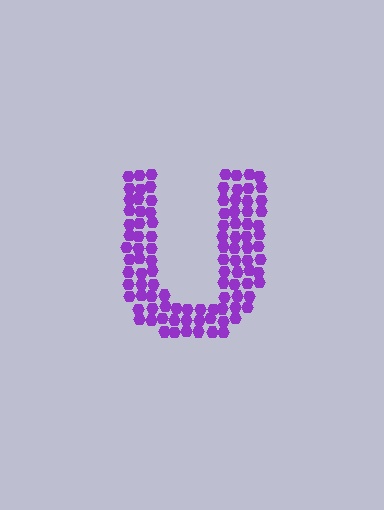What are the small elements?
The small elements are hexagons.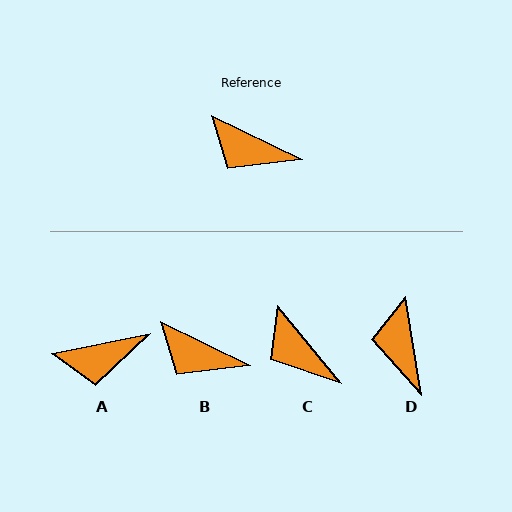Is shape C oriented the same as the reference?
No, it is off by about 25 degrees.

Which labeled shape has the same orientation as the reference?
B.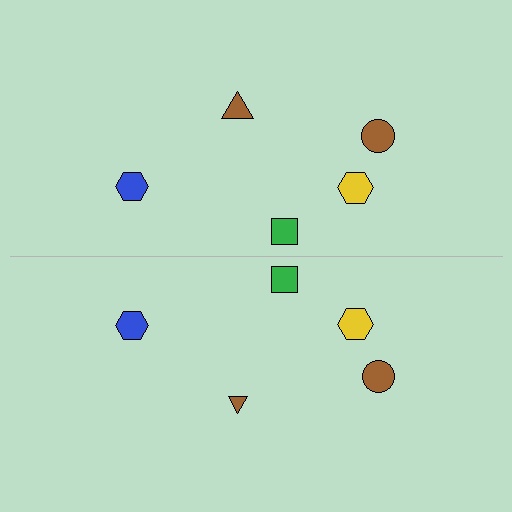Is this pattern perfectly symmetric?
No, the pattern is not perfectly symmetric. The brown triangle on the bottom side has a different size than its mirror counterpart.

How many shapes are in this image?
There are 10 shapes in this image.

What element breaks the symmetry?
The brown triangle on the bottom side has a different size than its mirror counterpart.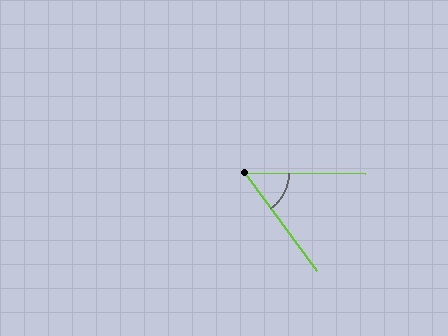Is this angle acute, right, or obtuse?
It is acute.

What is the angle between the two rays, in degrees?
Approximately 54 degrees.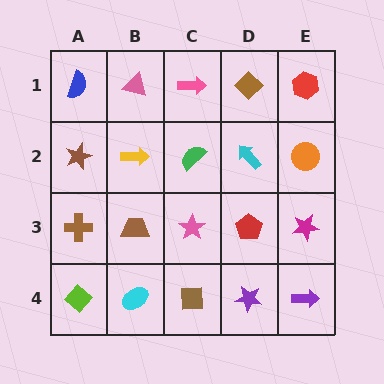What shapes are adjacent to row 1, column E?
An orange circle (row 2, column E), a brown diamond (row 1, column D).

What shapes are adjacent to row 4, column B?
A brown trapezoid (row 3, column B), a lime diamond (row 4, column A), a brown square (row 4, column C).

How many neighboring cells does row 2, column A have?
3.